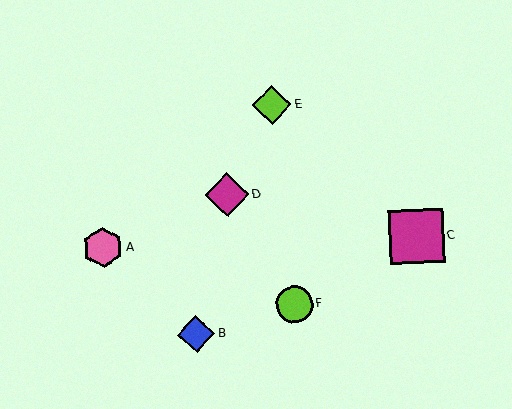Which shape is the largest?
The magenta square (labeled C) is the largest.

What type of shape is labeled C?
Shape C is a magenta square.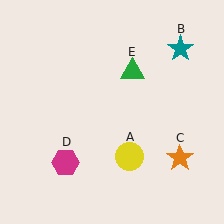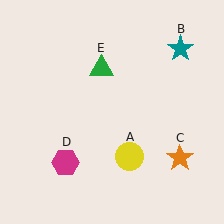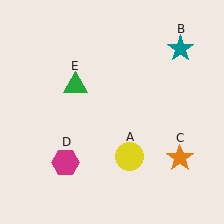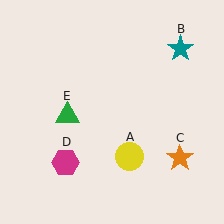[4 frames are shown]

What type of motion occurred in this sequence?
The green triangle (object E) rotated counterclockwise around the center of the scene.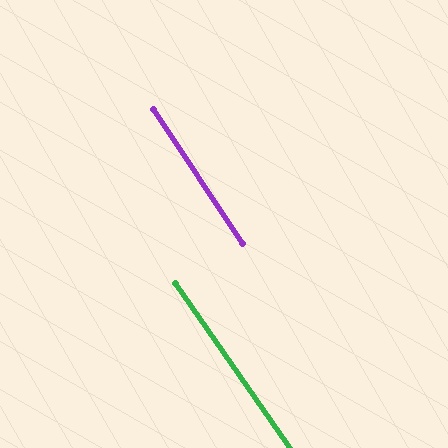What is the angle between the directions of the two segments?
Approximately 1 degree.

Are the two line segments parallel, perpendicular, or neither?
Parallel — their directions differ by only 1.2°.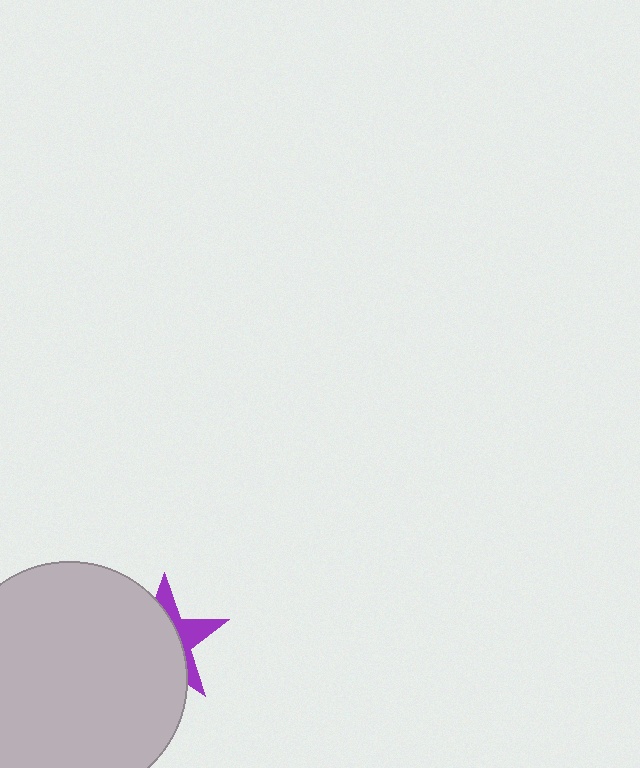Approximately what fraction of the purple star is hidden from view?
Roughly 65% of the purple star is hidden behind the light gray circle.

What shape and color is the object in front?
The object in front is a light gray circle.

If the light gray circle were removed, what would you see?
You would see the complete purple star.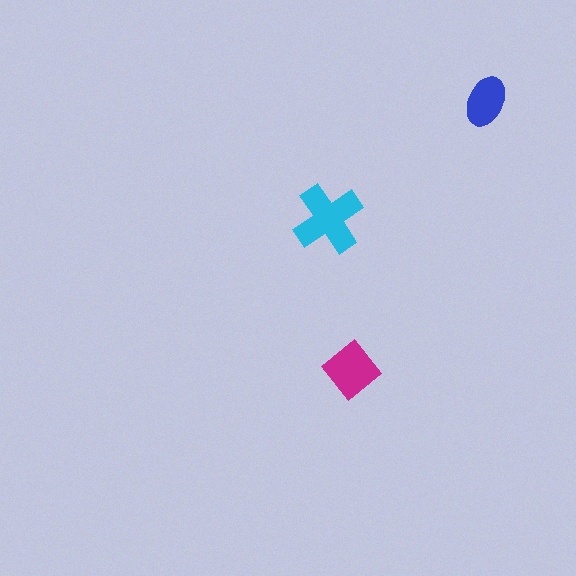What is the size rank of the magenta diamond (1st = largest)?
2nd.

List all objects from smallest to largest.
The blue ellipse, the magenta diamond, the cyan cross.